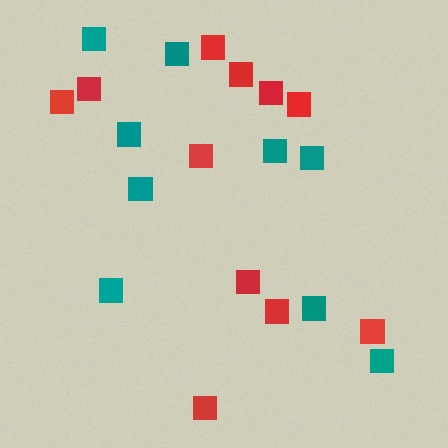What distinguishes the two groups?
There are 2 groups: one group of teal squares (9) and one group of red squares (11).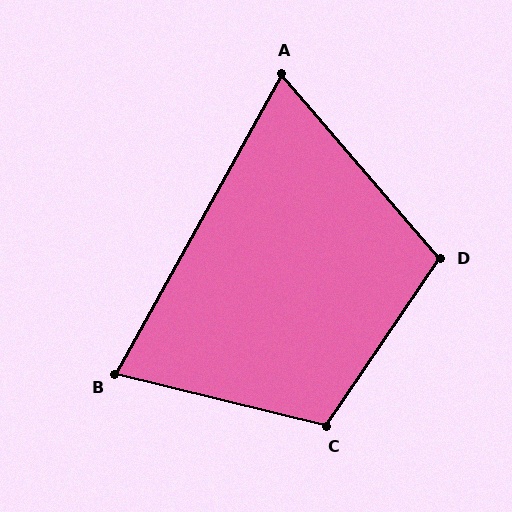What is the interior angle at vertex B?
Approximately 75 degrees (acute).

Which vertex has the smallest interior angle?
A, at approximately 70 degrees.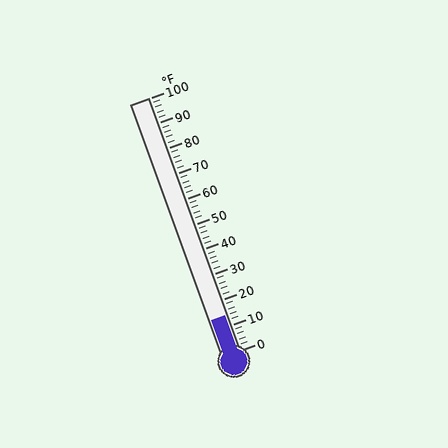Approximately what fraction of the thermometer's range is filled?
The thermometer is filled to approximately 15% of its range.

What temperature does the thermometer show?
The thermometer shows approximately 14°F.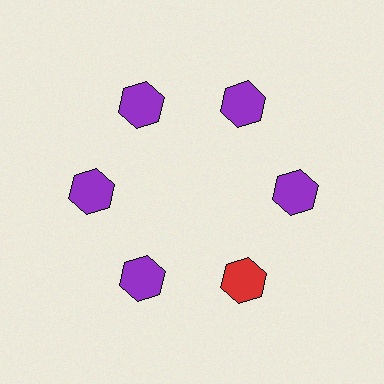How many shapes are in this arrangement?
There are 6 shapes arranged in a ring pattern.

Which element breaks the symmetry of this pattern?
The red hexagon at roughly the 5 o'clock position breaks the symmetry. All other shapes are purple hexagons.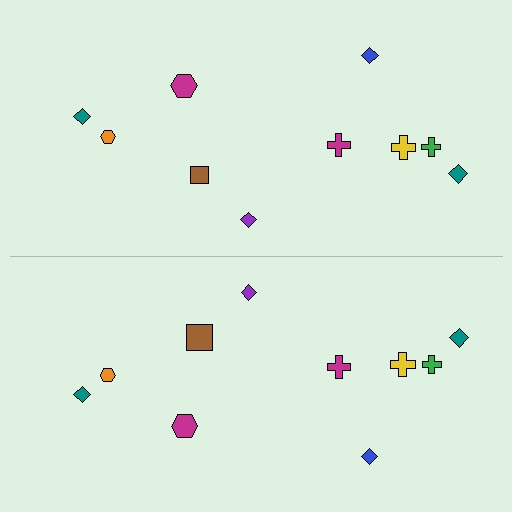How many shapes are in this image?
There are 20 shapes in this image.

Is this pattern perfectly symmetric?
No, the pattern is not perfectly symmetric. The brown square on the bottom side has a different size than its mirror counterpart.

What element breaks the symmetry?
The brown square on the bottom side has a different size than its mirror counterpart.